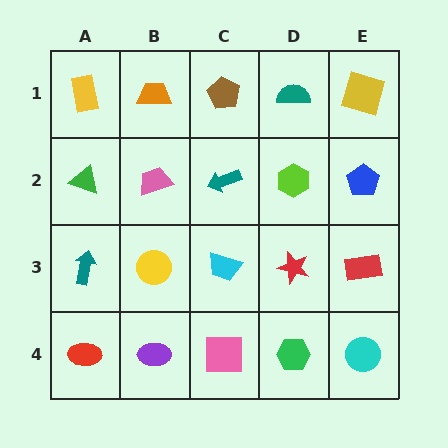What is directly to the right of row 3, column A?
A yellow circle.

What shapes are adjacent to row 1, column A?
A green triangle (row 2, column A), an orange trapezoid (row 1, column B).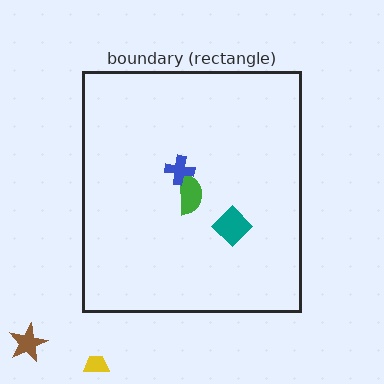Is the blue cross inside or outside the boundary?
Inside.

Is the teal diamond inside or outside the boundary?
Inside.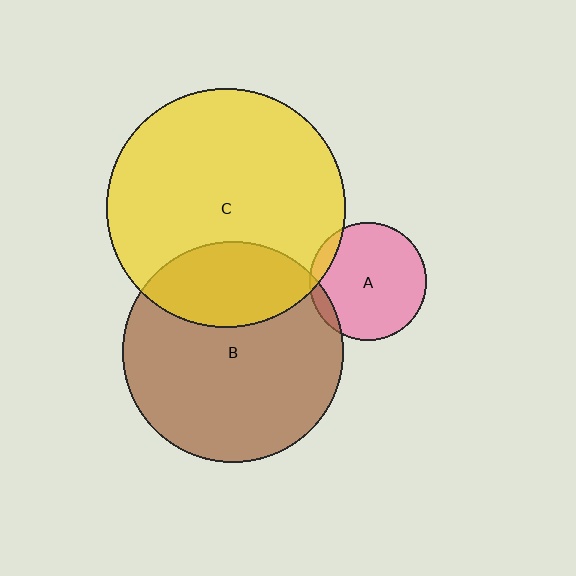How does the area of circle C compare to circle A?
Approximately 4.1 times.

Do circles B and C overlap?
Yes.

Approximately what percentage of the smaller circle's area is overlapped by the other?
Approximately 30%.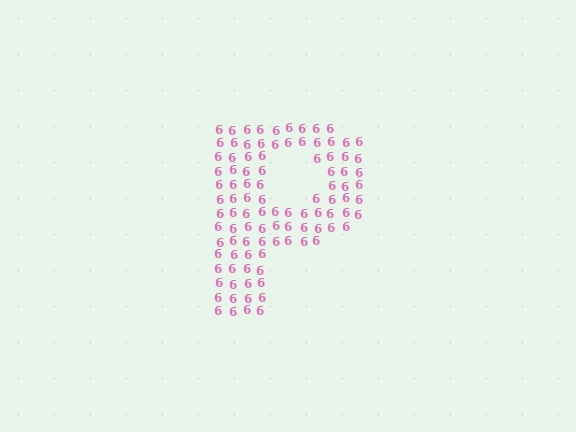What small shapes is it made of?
It is made of small digit 6's.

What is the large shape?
The large shape is the letter P.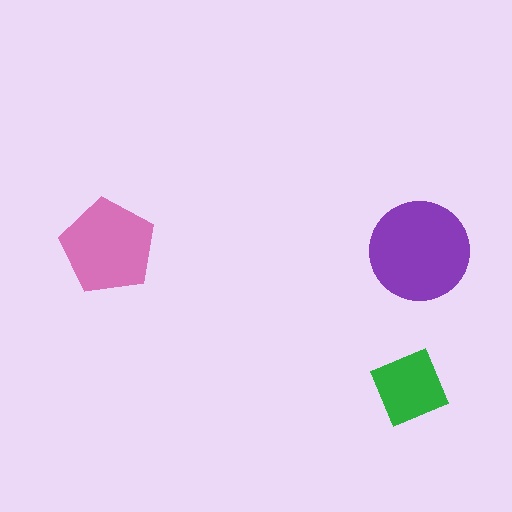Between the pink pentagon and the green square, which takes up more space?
The pink pentagon.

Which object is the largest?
The purple circle.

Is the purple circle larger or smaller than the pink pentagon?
Larger.